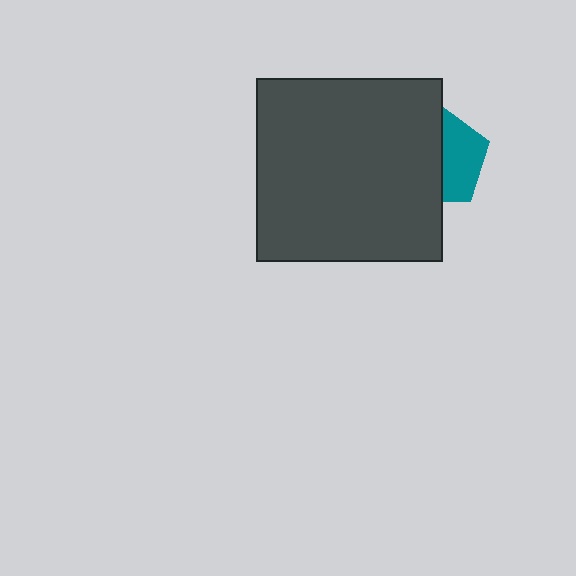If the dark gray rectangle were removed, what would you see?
You would see the complete teal pentagon.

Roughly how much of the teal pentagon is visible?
A small part of it is visible (roughly 44%).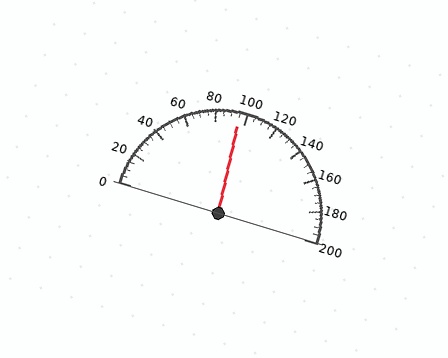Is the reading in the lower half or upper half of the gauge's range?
The reading is in the lower half of the range (0 to 200).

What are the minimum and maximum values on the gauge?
The gauge ranges from 0 to 200.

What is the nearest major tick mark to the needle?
The nearest major tick mark is 100.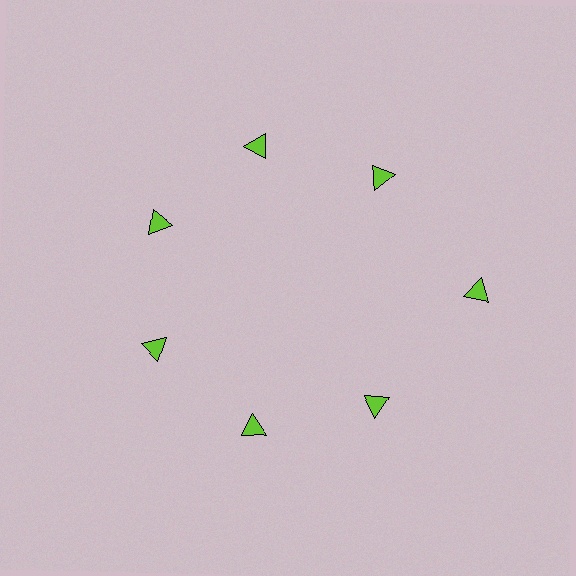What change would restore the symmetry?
The symmetry would be restored by moving it inward, back onto the ring so that all 7 triangles sit at equal angles and equal distance from the center.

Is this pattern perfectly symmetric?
No. The 7 lime triangles are arranged in a ring, but one element near the 3 o'clock position is pushed outward from the center, breaking the 7-fold rotational symmetry.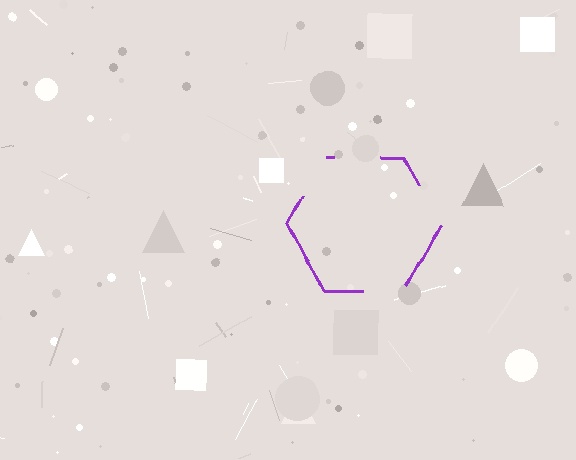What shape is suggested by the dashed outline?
The dashed outline suggests a hexagon.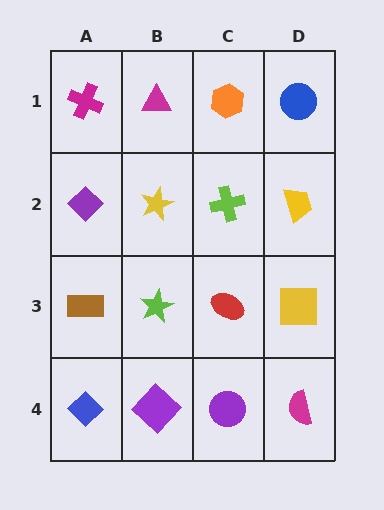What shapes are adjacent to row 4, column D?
A yellow square (row 3, column D), a purple circle (row 4, column C).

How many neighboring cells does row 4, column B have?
3.